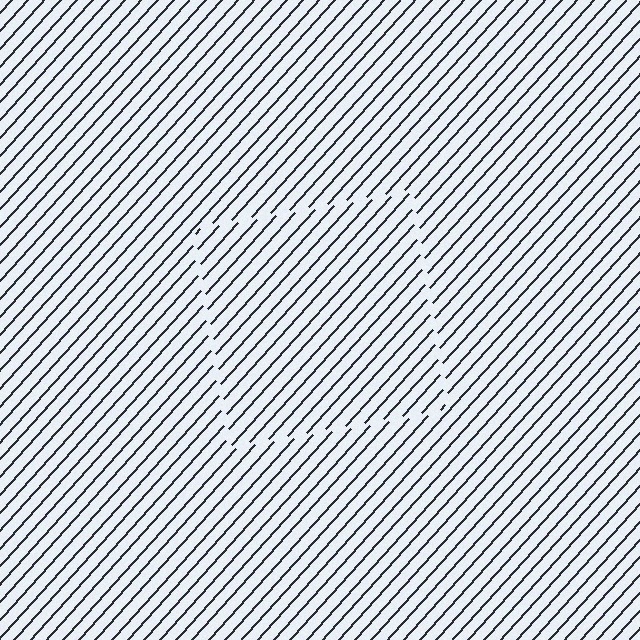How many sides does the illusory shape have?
4 sides — the line-ends trace a square.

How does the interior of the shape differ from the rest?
The interior of the shape contains the same grating, shifted by half a period — the contour is defined by the phase discontinuity where line-ends from the inner and outer gratings abut.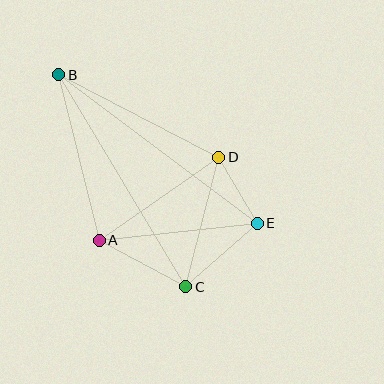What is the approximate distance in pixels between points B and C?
The distance between B and C is approximately 247 pixels.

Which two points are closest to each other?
Points D and E are closest to each other.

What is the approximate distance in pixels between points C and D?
The distance between C and D is approximately 134 pixels.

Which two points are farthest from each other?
Points B and E are farthest from each other.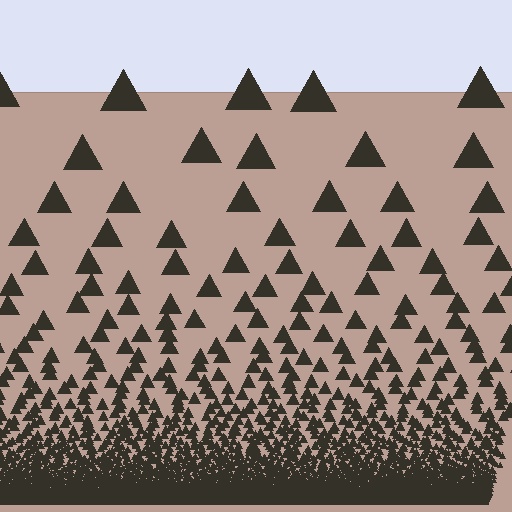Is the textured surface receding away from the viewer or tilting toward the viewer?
The surface appears to tilt toward the viewer. Texture elements get larger and sparser toward the top.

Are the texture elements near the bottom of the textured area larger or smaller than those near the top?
Smaller. The gradient is inverted — elements near the bottom are smaller and denser.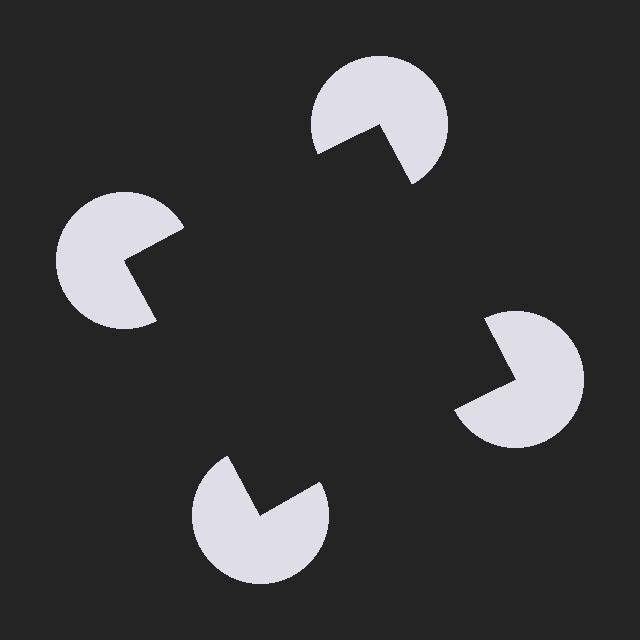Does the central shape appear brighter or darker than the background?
It typically appears slightly darker than the background, even though no actual brightness change is drawn.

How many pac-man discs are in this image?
There are 4 — one at each vertex of the illusory square.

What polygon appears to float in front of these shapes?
An illusory square — its edges are inferred from the aligned wedge cuts in the pac-man discs, not physically drawn.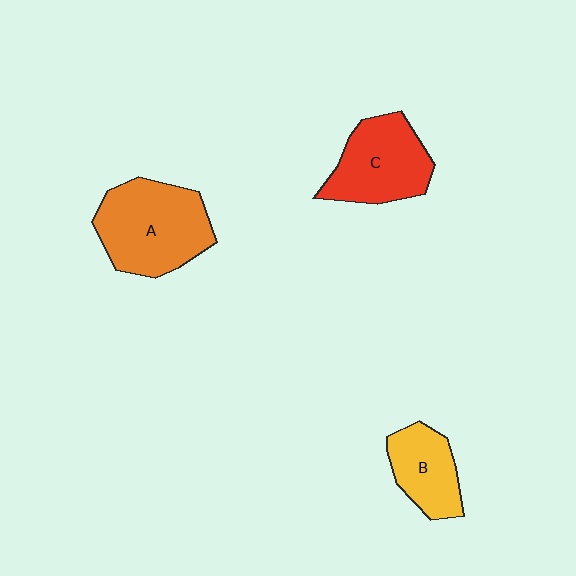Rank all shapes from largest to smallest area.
From largest to smallest: A (orange), C (red), B (yellow).